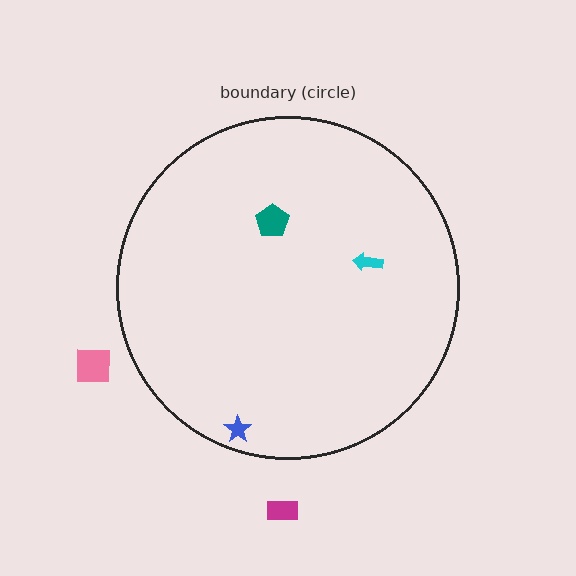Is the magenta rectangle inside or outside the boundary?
Outside.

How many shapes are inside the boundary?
3 inside, 2 outside.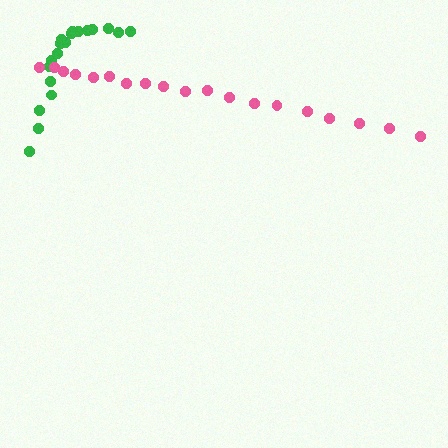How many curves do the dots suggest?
There are 2 distinct paths.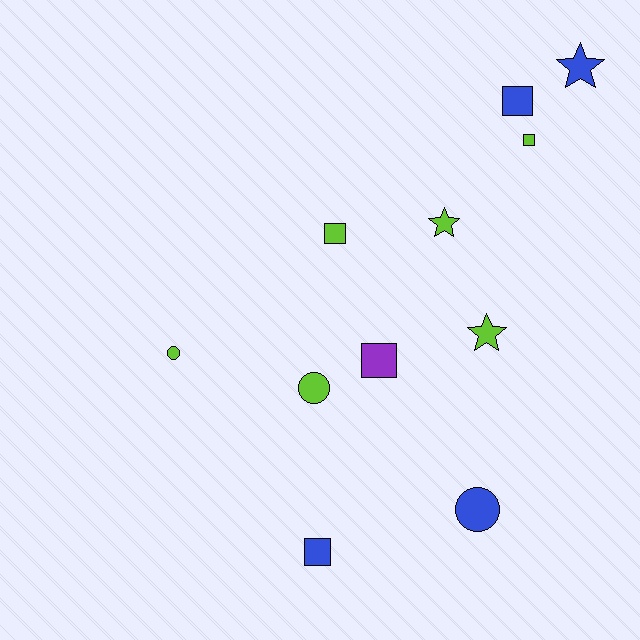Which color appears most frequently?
Lime, with 6 objects.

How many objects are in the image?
There are 11 objects.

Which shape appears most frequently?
Square, with 5 objects.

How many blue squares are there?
There are 2 blue squares.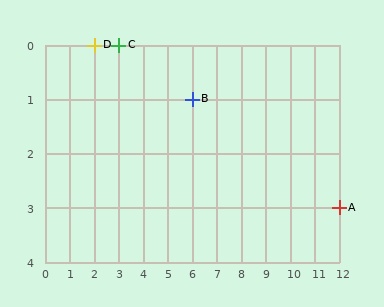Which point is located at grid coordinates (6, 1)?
Point B is at (6, 1).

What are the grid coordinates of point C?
Point C is at grid coordinates (3, 0).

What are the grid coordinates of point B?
Point B is at grid coordinates (6, 1).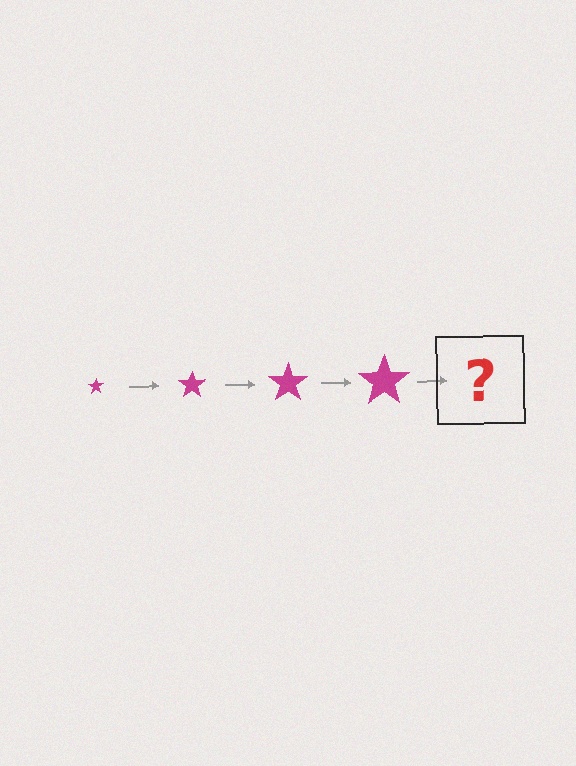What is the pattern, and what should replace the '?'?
The pattern is that the star gets progressively larger each step. The '?' should be a magenta star, larger than the previous one.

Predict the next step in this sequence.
The next step is a magenta star, larger than the previous one.